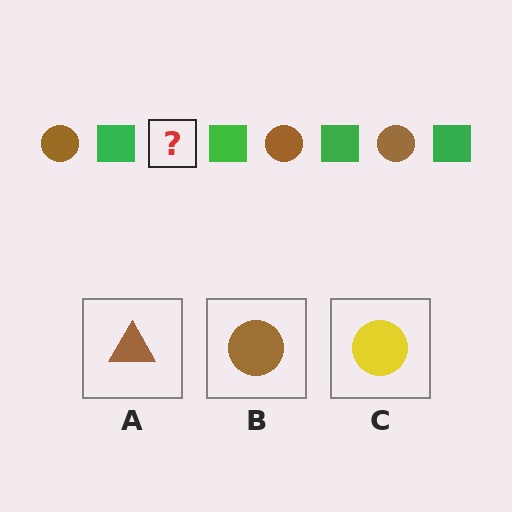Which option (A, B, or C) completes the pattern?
B.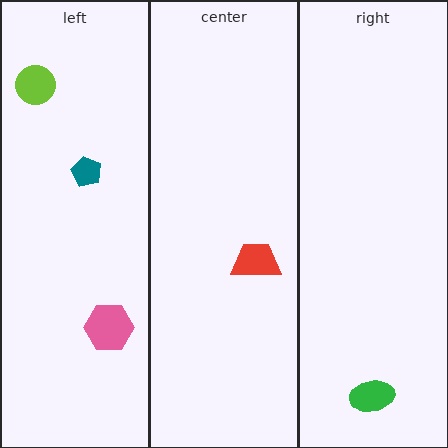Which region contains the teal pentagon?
The left region.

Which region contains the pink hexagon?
The left region.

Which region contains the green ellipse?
The right region.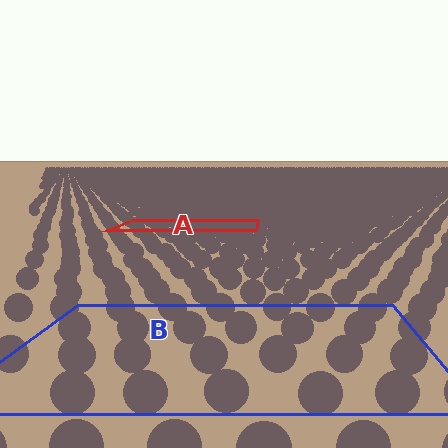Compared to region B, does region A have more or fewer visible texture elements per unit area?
Region A has more texture elements per unit area — they are packed more densely because it is farther away.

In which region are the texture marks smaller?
The texture marks are smaller in region A, because it is farther away.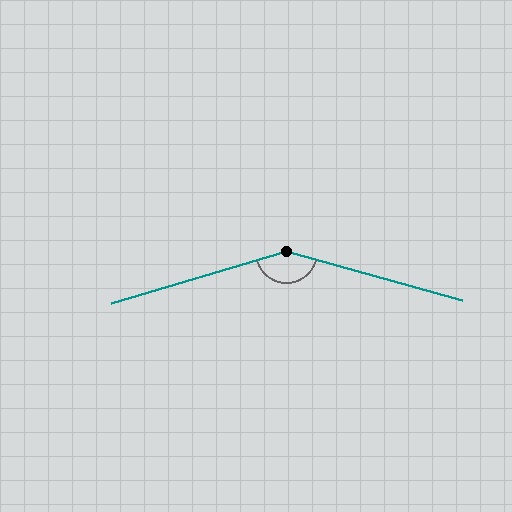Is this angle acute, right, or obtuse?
It is obtuse.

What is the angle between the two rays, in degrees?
Approximately 148 degrees.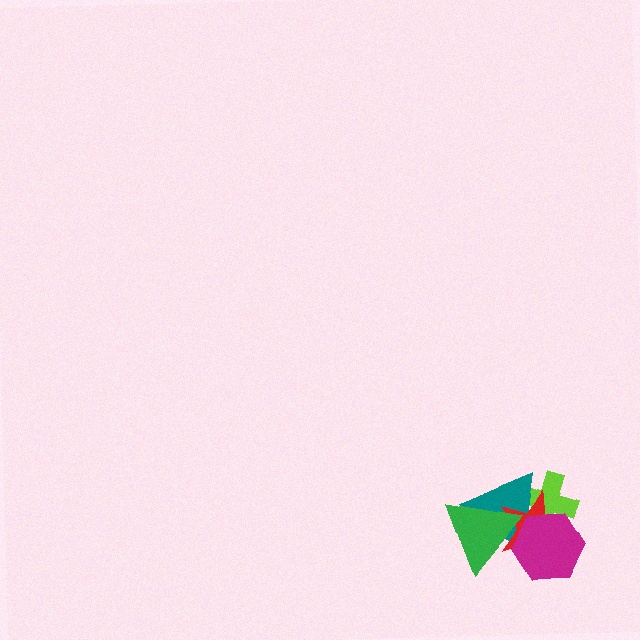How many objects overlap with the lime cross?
3 objects overlap with the lime cross.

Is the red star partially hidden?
Yes, it is partially covered by another shape.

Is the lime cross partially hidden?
Yes, it is partially covered by another shape.